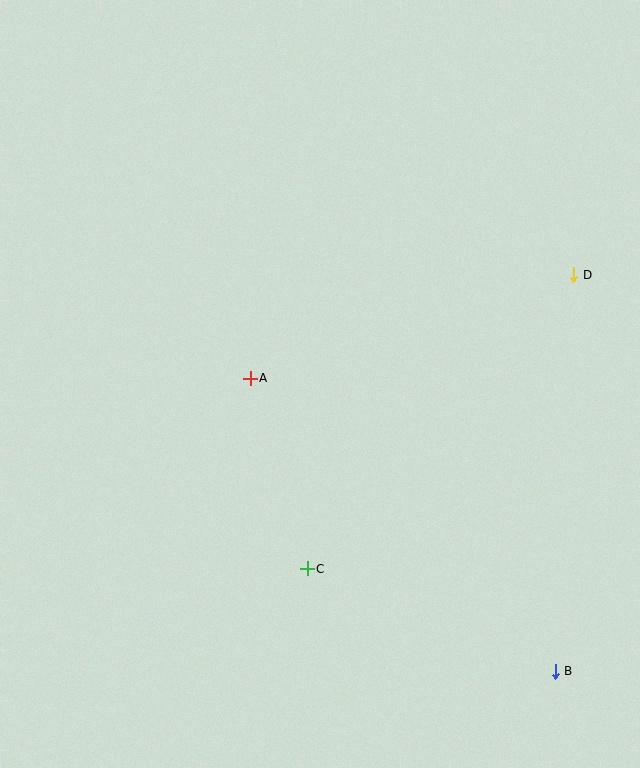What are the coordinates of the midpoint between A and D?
The midpoint between A and D is at (412, 327).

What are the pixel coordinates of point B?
Point B is at (555, 671).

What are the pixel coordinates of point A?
Point A is at (250, 378).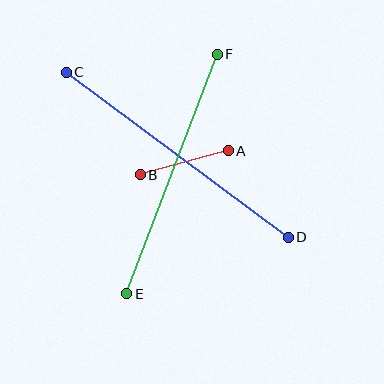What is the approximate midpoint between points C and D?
The midpoint is at approximately (177, 155) pixels.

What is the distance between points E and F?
The distance is approximately 256 pixels.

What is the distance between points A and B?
The distance is approximately 91 pixels.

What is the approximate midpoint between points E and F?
The midpoint is at approximately (172, 174) pixels.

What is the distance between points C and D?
The distance is approximately 277 pixels.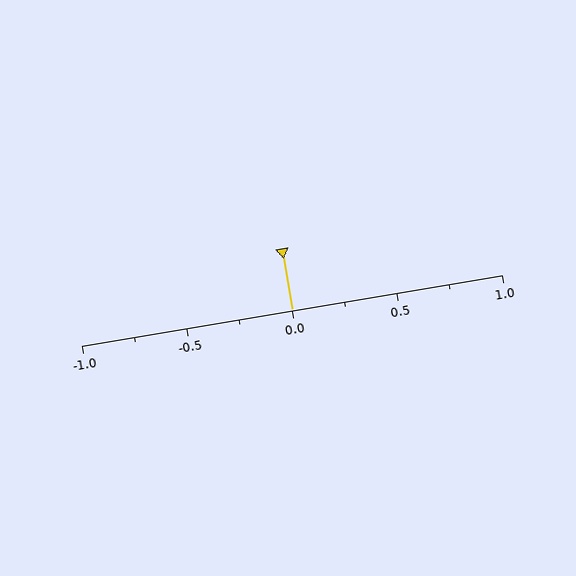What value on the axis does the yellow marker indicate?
The marker indicates approximately 0.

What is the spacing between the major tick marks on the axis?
The major ticks are spaced 0.5 apart.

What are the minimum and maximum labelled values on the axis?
The axis runs from -1.0 to 1.0.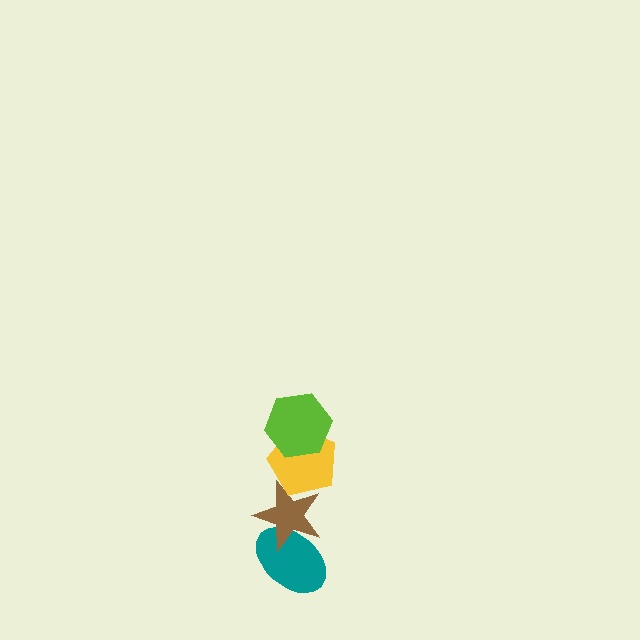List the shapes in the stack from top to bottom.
From top to bottom: the lime hexagon, the yellow pentagon, the brown star, the teal ellipse.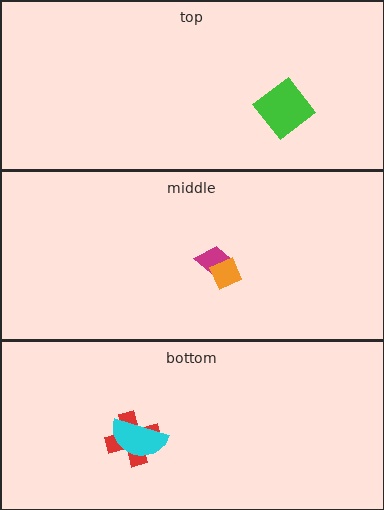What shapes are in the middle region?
The magenta trapezoid, the orange diamond.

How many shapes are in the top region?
1.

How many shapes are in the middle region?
2.